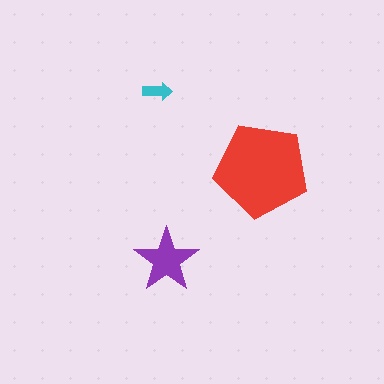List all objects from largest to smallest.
The red pentagon, the purple star, the cyan arrow.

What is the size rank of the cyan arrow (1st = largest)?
3rd.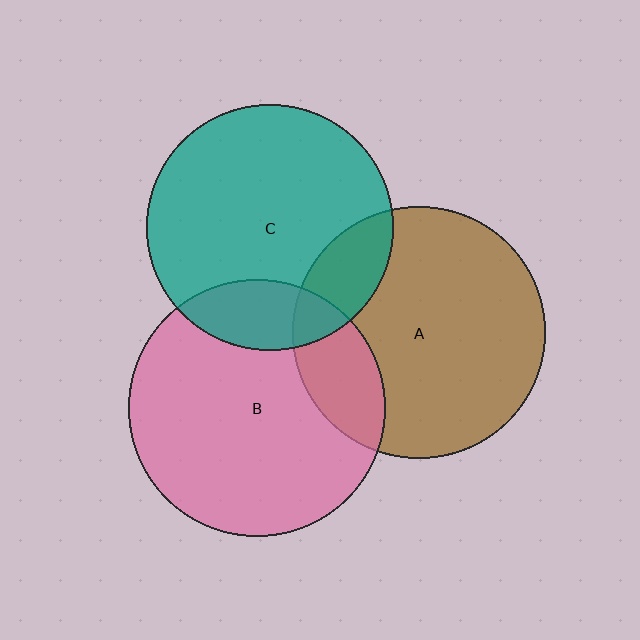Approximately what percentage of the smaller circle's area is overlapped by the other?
Approximately 20%.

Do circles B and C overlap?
Yes.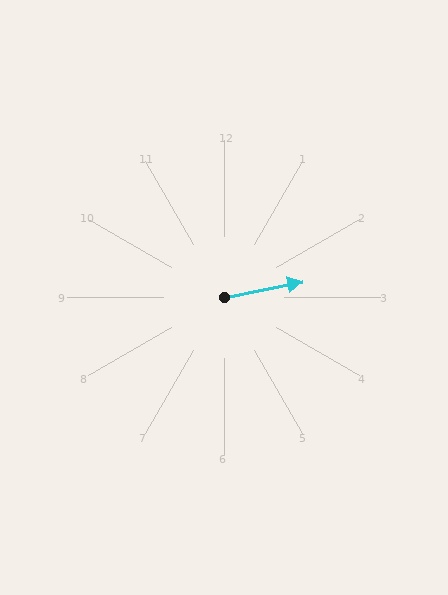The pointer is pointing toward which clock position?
Roughly 3 o'clock.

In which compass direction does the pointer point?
East.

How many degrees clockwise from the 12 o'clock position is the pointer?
Approximately 78 degrees.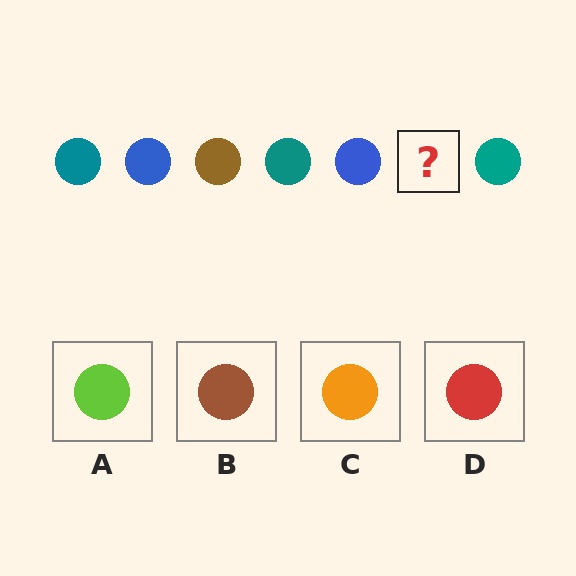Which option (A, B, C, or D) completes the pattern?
B.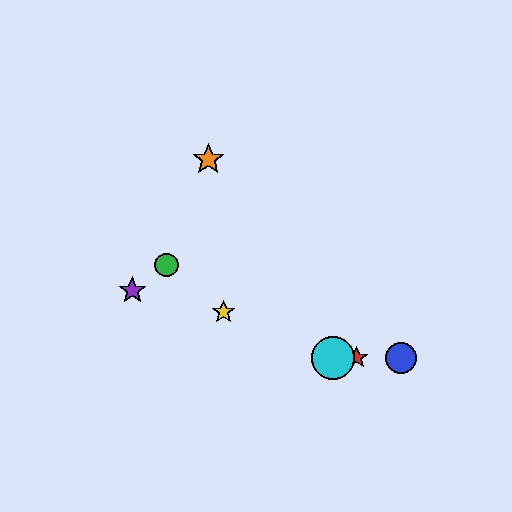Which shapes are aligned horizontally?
The red star, the blue circle, the cyan circle are aligned horizontally.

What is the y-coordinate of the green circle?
The green circle is at y≈265.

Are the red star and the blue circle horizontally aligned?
Yes, both are at y≈358.